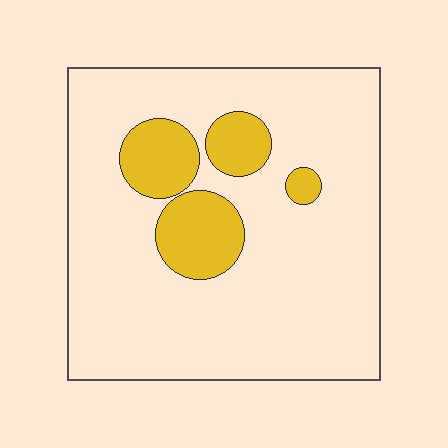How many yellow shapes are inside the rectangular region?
4.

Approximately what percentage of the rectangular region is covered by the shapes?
Approximately 15%.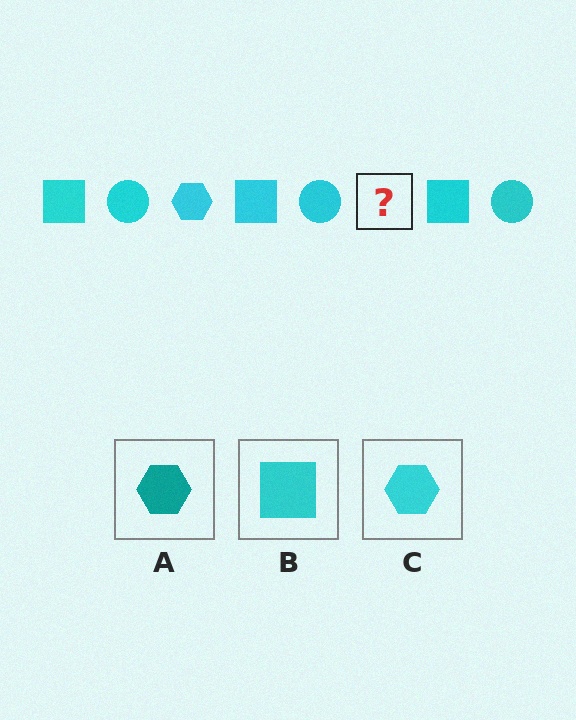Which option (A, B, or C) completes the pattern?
C.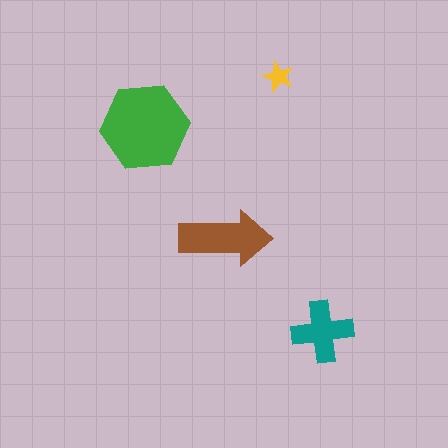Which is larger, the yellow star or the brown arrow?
The brown arrow.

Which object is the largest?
The green hexagon.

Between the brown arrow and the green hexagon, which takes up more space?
The green hexagon.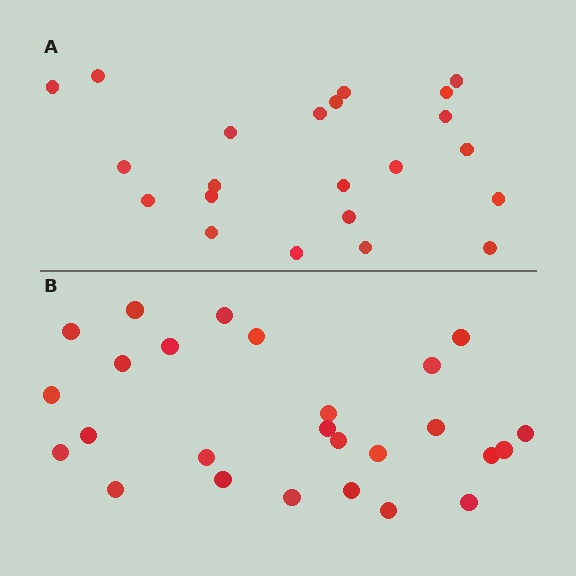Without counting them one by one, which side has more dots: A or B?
Region B (the bottom region) has more dots.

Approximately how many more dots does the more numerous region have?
Region B has about 4 more dots than region A.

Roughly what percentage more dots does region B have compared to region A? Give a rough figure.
About 20% more.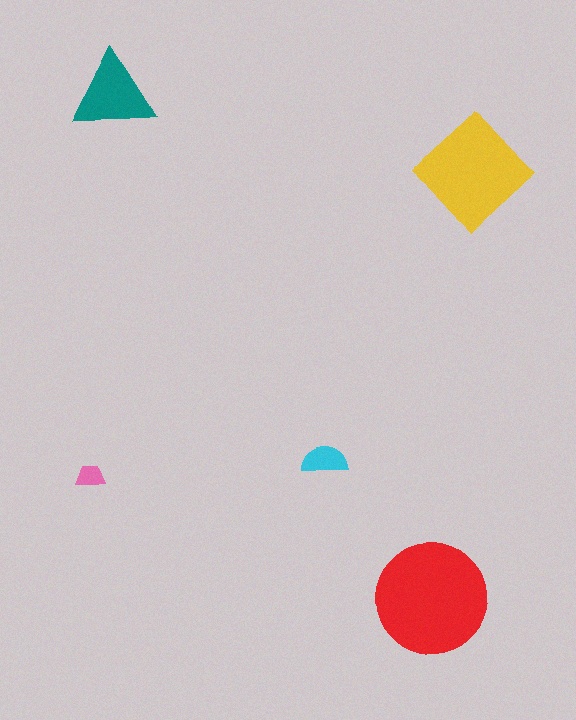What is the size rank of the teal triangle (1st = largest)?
3rd.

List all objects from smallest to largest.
The pink trapezoid, the cyan semicircle, the teal triangle, the yellow diamond, the red circle.